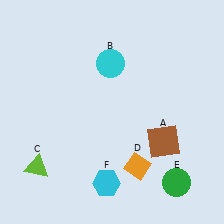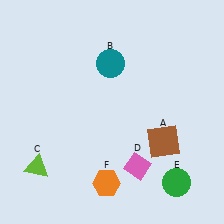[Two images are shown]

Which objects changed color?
B changed from cyan to teal. D changed from orange to pink. F changed from cyan to orange.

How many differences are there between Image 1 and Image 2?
There are 3 differences between the two images.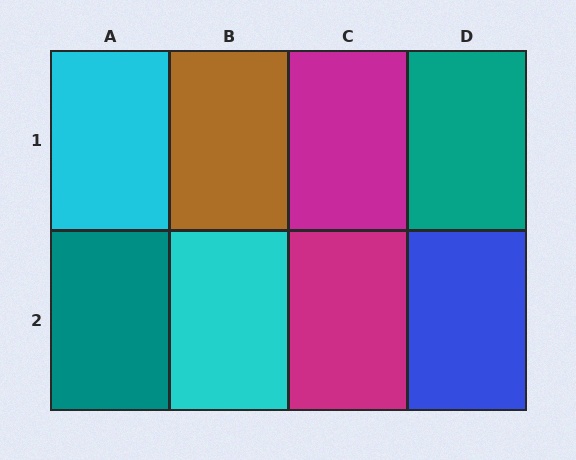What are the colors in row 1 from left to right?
Cyan, brown, magenta, teal.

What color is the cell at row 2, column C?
Magenta.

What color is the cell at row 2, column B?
Cyan.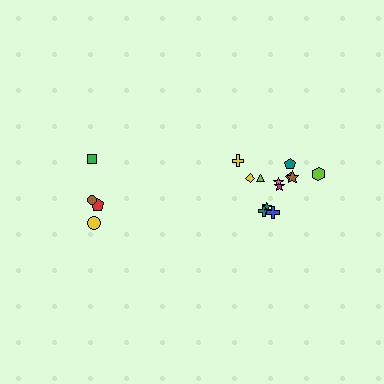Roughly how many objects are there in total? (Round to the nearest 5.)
Roughly 15 objects in total.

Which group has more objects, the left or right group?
The right group.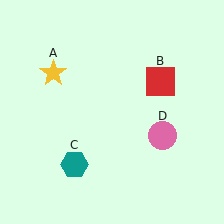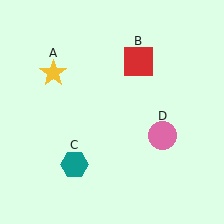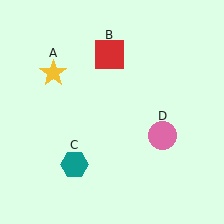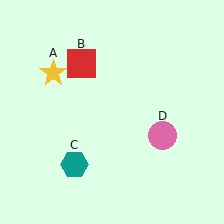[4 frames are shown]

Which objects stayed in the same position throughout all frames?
Yellow star (object A) and teal hexagon (object C) and pink circle (object D) remained stationary.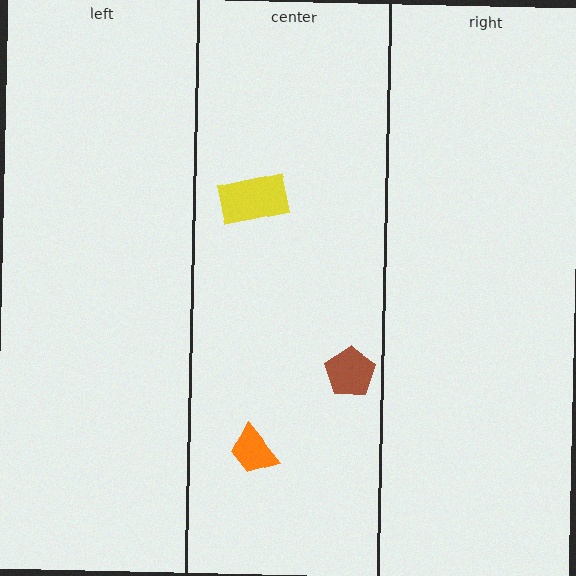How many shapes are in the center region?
3.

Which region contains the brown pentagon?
The center region.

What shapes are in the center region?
The yellow rectangle, the brown pentagon, the orange trapezoid.